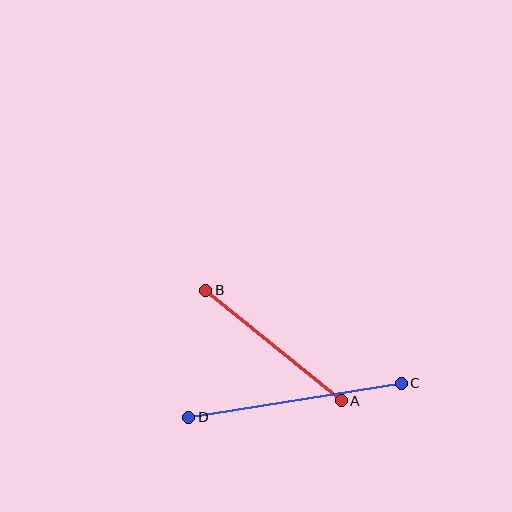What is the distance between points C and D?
The distance is approximately 215 pixels.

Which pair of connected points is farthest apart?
Points C and D are farthest apart.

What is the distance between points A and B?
The distance is approximately 175 pixels.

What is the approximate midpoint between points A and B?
The midpoint is at approximately (273, 345) pixels.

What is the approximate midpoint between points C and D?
The midpoint is at approximately (295, 400) pixels.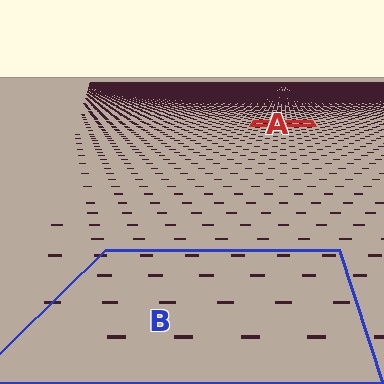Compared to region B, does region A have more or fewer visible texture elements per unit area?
Region A has more texture elements per unit area — they are packed more densely because it is farther away.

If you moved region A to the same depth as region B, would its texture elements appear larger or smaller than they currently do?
They would appear larger. At a closer depth, the same texture elements are projected at a bigger on-screen size.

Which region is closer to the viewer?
Region B is closer. The texture elements there are larger and more spread out.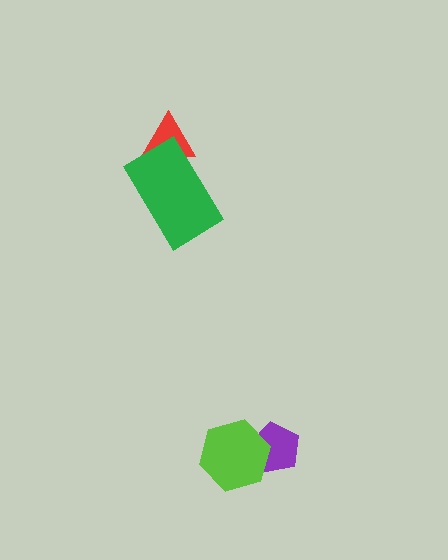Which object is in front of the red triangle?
The green rectangle is in front of the red triangle.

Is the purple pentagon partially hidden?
Yes, it is partially covered by another shape.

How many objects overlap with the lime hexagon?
1 object overlaps with the lime hexagon.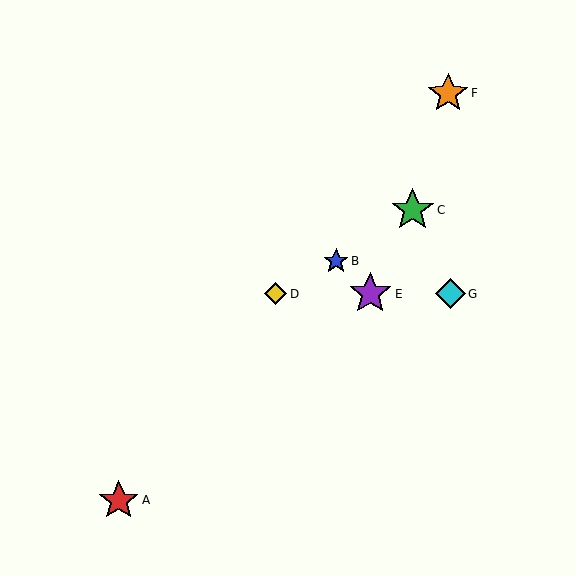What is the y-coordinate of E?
Object E is at y≈294.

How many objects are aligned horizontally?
3 objects (D, E, G) are aligned horizontally.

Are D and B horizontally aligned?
No, D is at y≈294 and B is at y≈261.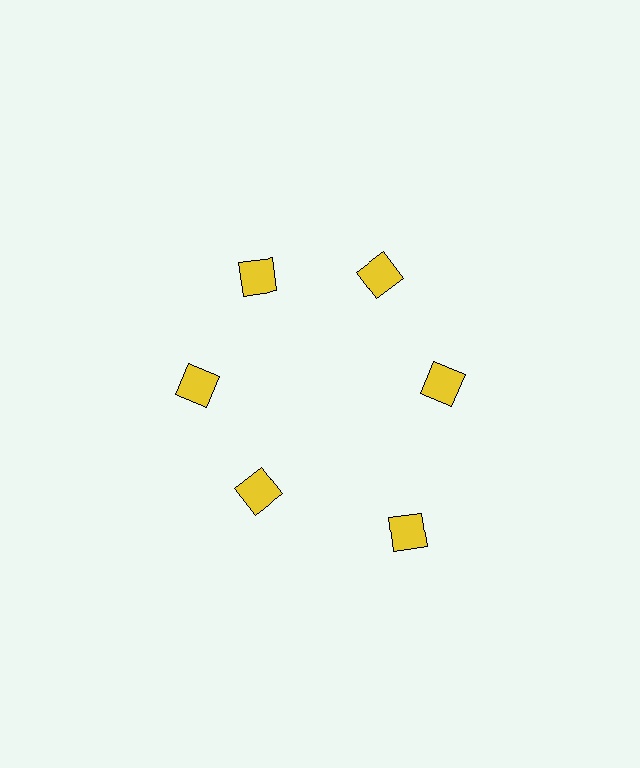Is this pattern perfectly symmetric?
No. The 6 yellow diamonds are arranged in a ring, but one element near the 5 o'clock position is pushed outward from the center, breaking the 6-fold rotational symmetry.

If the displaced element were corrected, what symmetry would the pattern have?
It would have 6-fold rotational symmetry — the pattern would map onto itself every 60 degrees.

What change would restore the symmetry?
The symmetry would be restored by moving it inward, back onto the ring so that all 6 diamonds sit at equal angles and equal distance from the center.